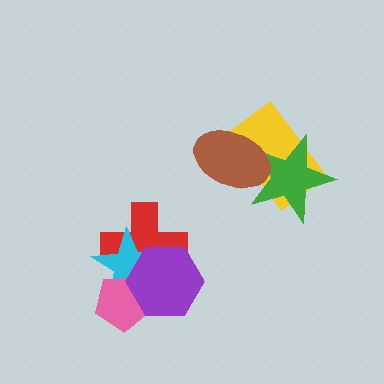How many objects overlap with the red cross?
3 objects overlap with the red cross.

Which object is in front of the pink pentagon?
The purple hexagon is in front of the pink pentagon.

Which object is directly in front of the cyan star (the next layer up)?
The pink pentagon is directly in front of the cyan star.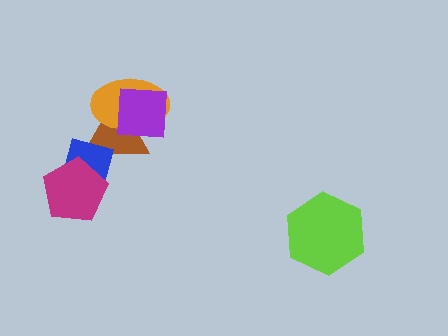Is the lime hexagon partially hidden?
No, no other shape covers it.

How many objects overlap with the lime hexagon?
0 objects overlap with the lime hexagon.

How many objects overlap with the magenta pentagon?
1 object overlaps with the magenta pentagon.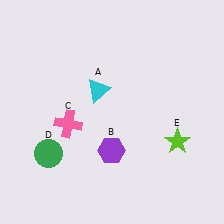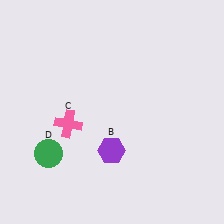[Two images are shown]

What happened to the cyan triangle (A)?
The cyan triangle (A) was removed in Image 2. It was in the top-left area of Image 1.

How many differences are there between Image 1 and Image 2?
There are 2 differences between the two images.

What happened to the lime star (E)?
The lime star (E) was removed in Image 2. It was in the bottom-right area of Image 1.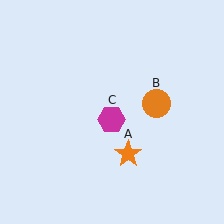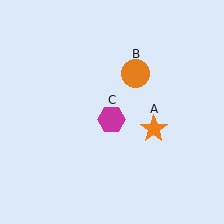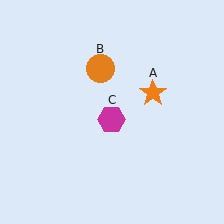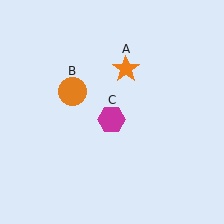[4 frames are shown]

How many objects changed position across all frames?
2 objects changed position: orange star (object A), orange circle (object B).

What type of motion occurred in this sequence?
The orange star (object A), orange circle (object B) rotated counterclockwise around the center of the scene.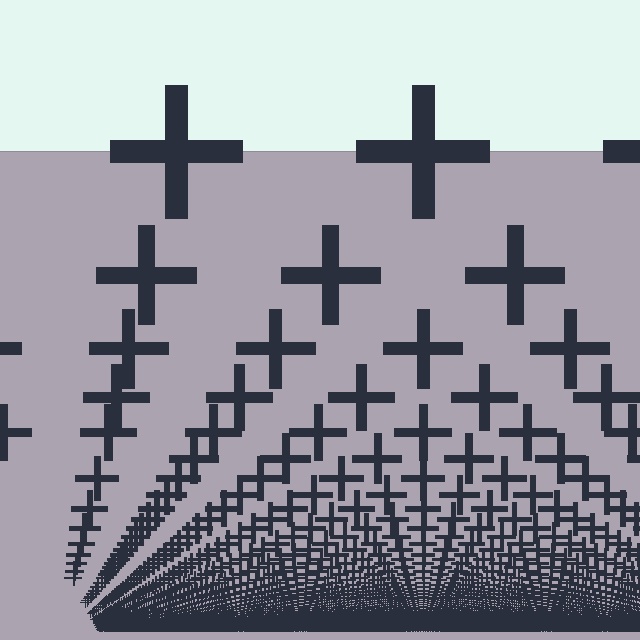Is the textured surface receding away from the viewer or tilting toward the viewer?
The surface appears to tilt toward the viewer. Texture elements get larger and sparser toward the top.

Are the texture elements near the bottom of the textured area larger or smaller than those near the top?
Smaller. The gradient is inverted — elements near the bottom are smaller and denser.